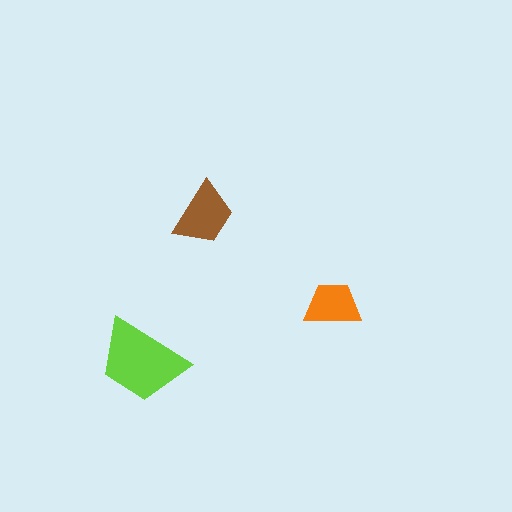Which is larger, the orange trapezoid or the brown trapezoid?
The brown one.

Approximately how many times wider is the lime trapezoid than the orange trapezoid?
About 1.5 times wider.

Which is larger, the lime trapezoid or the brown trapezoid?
The lime one.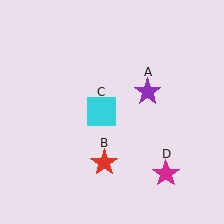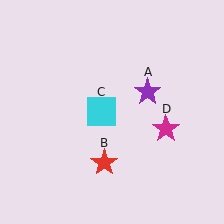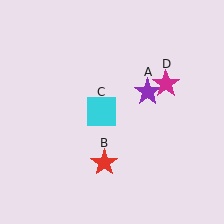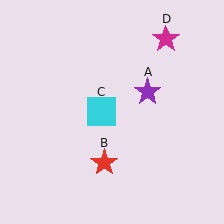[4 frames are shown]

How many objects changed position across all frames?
1 object changed position: magenta star (object D).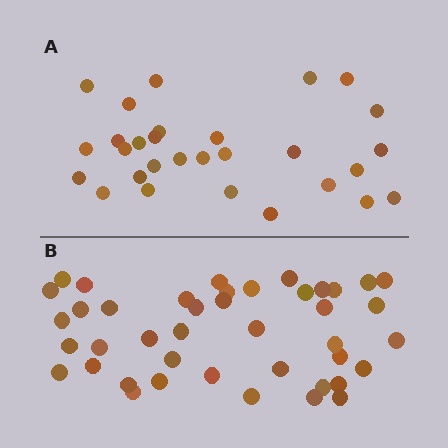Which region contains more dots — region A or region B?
Region B (the bottom region) has more dots.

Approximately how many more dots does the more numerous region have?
Region B has approximately 15 more dots than region A.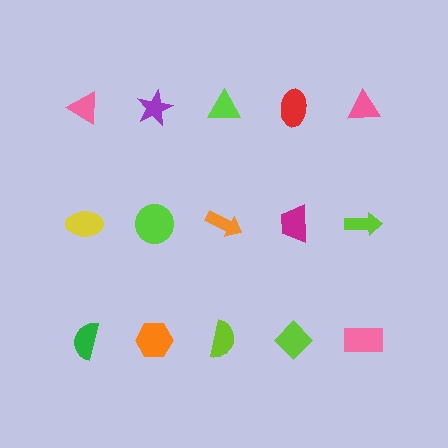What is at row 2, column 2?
A lime circle.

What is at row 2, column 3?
An orange arrow.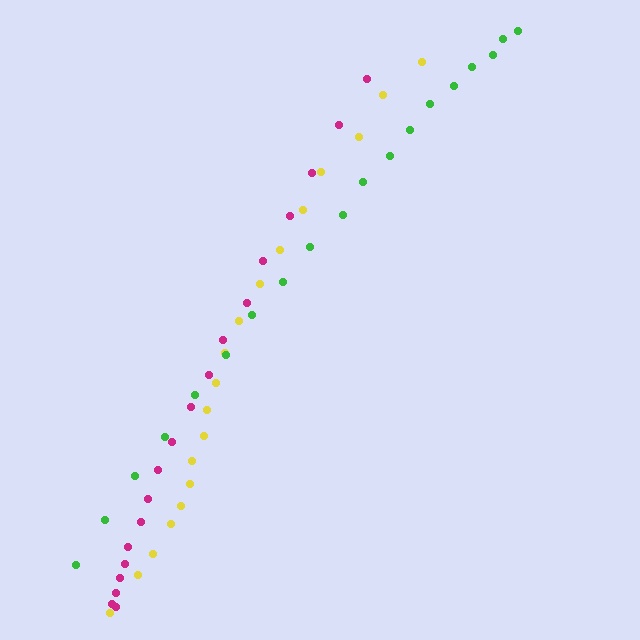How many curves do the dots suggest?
There are 3 distinct paths.